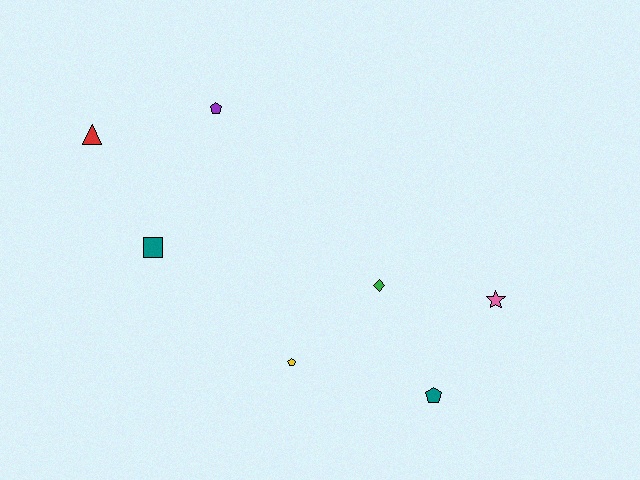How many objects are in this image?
There are 7 objects.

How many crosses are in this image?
There are no crosses.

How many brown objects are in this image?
There are no brown objects.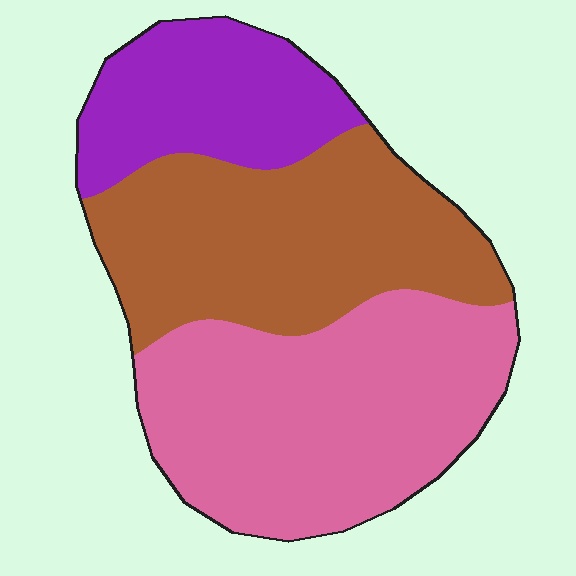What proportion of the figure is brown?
Brown covers 37% of the figure.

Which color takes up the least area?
Purple, at roughly 20%.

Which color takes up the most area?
Pink, at roughly 40%.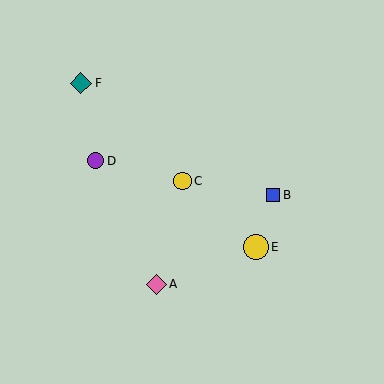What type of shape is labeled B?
Shape B is a blue square.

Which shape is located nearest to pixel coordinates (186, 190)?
The yellow circle (labeled C) at (183, 181) is nearest to that location.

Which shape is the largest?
The yellow circle (labeled E) is the largest.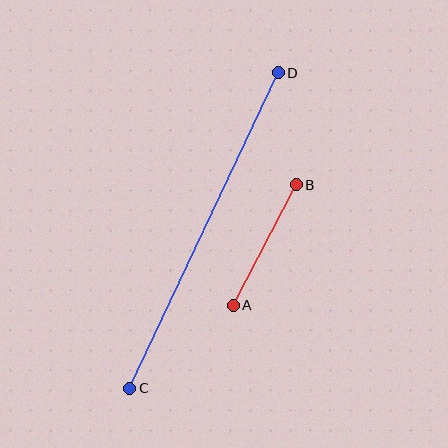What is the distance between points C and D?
The distance is approximately 349 pixels.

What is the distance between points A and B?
The distance is approximately 136 pixels.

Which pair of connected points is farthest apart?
Points C and D are farthest apart.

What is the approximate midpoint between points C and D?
The midpoint is at approximately (204, 230) pixels.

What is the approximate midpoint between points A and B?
The midpoint is at approximately (265, 245) pixels.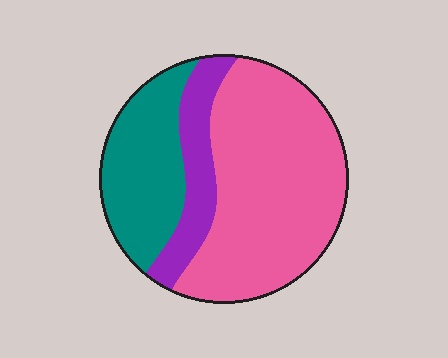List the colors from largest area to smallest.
From largest to smallest: pink, teal, purple.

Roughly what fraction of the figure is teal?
Teal takes up between a sixth and a third of the figure.